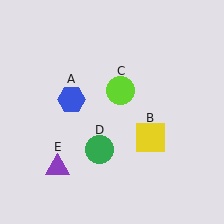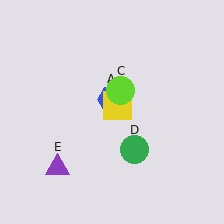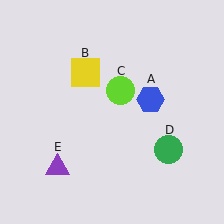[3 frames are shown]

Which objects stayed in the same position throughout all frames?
Lime circle (object C) and purple triangle (object E) remained stationary.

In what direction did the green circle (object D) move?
The green circle (object D) moved right.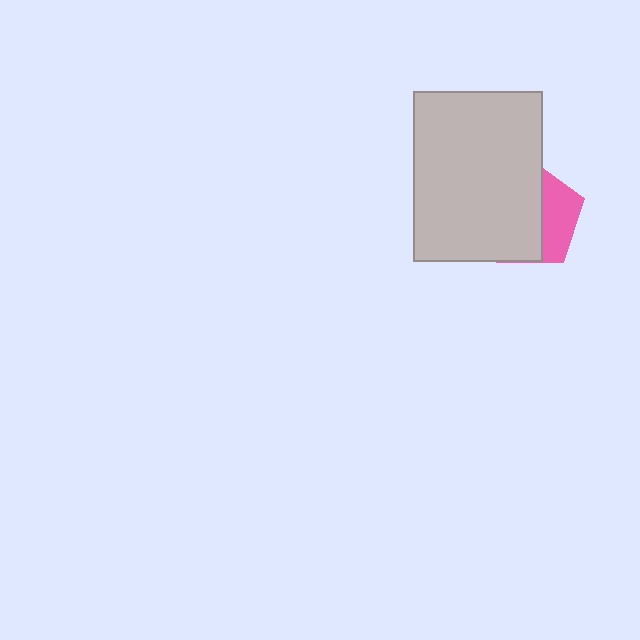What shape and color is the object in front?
The object in front is a light gray rectangle.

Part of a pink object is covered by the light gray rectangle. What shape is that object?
It is a pentagon.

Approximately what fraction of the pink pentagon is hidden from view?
Roughly 66% of the pink pentagon is hidden behind the light gray rectangle.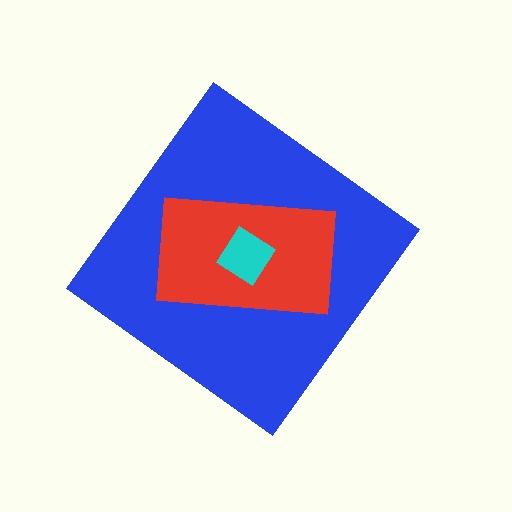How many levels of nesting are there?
3.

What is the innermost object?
The cyan diamond.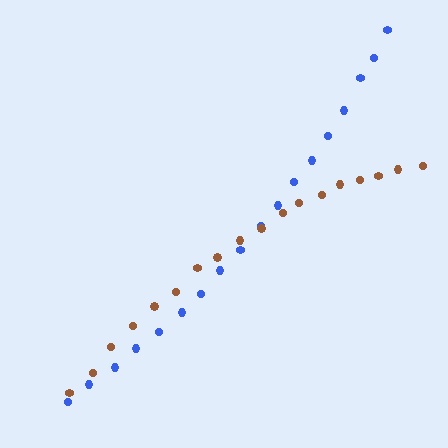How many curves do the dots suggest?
There are 2 distinct paths.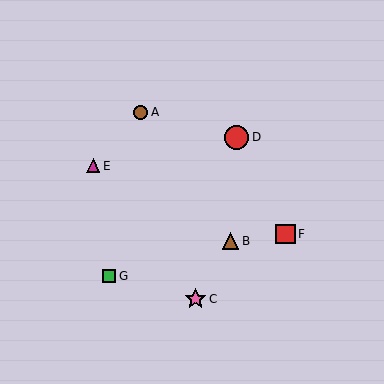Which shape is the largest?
The red circle (labeled D) is the largest.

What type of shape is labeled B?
Shape B is a brown triangle.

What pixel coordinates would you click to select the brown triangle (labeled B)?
Click at (231, 241) to select the brown triangle B.